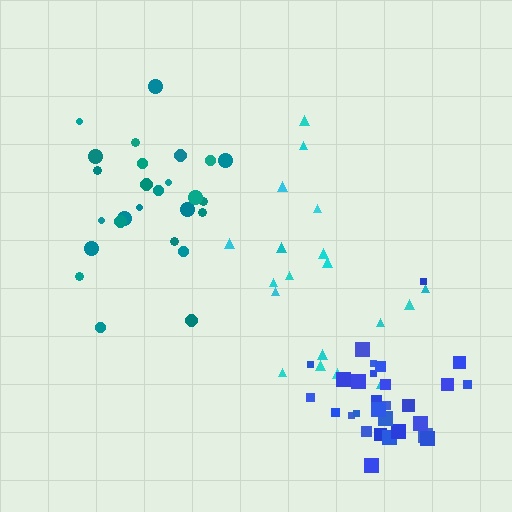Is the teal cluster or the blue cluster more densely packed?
Blue.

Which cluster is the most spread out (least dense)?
Cyan.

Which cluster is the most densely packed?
Blue.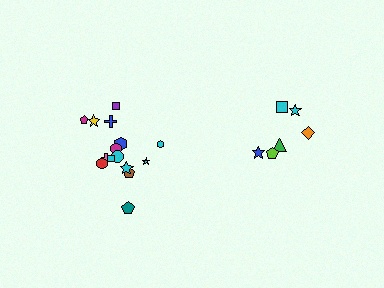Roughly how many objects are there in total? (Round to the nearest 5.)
Roughly 20 objects in total.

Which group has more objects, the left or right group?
The left group.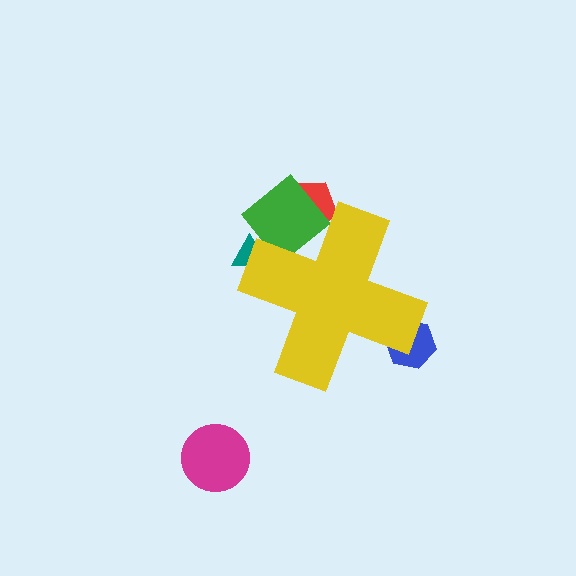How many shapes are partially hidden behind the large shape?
4 shapes are partially hidden.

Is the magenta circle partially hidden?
No, the magenta circle is fully visible.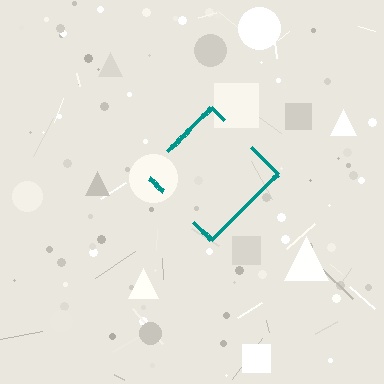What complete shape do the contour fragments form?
The contour fragments form a diamond.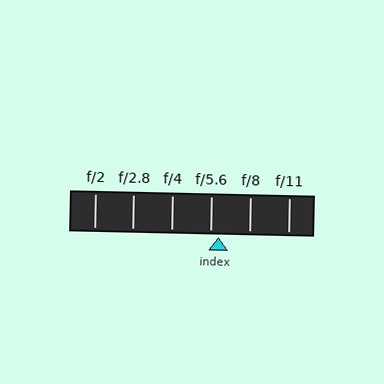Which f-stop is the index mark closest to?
The index mark is closest to f/5.6.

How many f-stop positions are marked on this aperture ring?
There are 6 f-stop positions marked.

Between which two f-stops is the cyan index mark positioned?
The index mark is between f/5.6 and f/8.